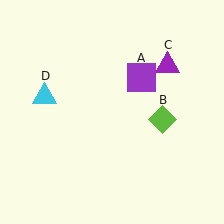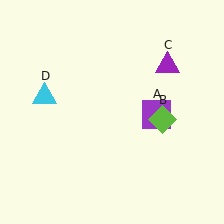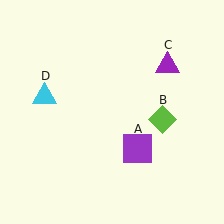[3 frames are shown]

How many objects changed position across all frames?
1 object changed position: purple square (object A).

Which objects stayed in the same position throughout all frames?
Lime diamond (object B) and purple triangle (object C) and cyan triangle (object D) remained stationary.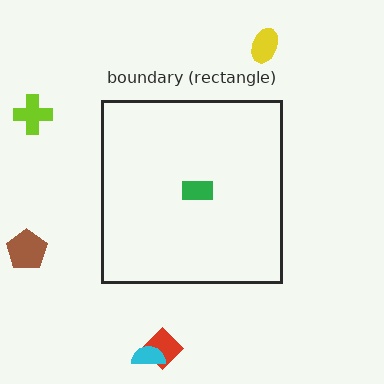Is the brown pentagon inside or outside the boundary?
Outside.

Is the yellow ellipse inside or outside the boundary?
Outside.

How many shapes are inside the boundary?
1 inside, 5 outside.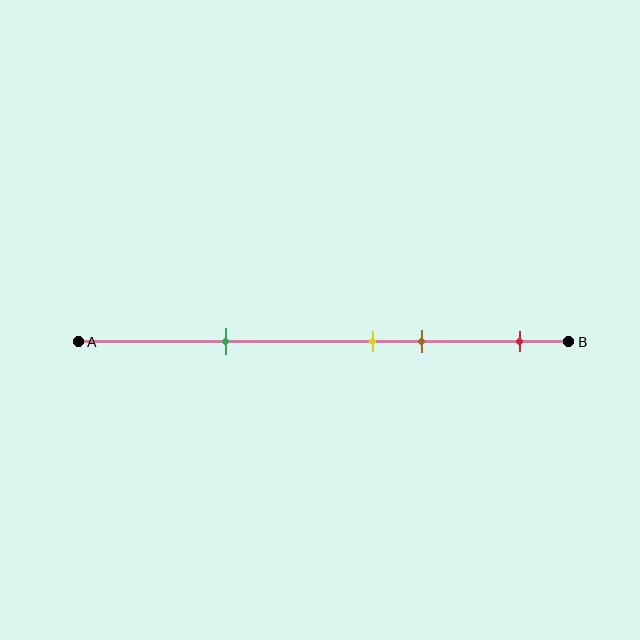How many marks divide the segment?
There are 4 marks dividing the segment.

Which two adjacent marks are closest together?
The yellow and brown marks are the closest adjacent pair.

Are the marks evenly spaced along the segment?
No, the marks are not evenly spaced.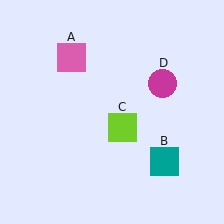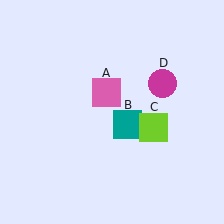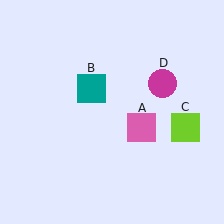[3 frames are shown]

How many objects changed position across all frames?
3 objects changed position: pink square (object A), teal square (object B), lime square (object C).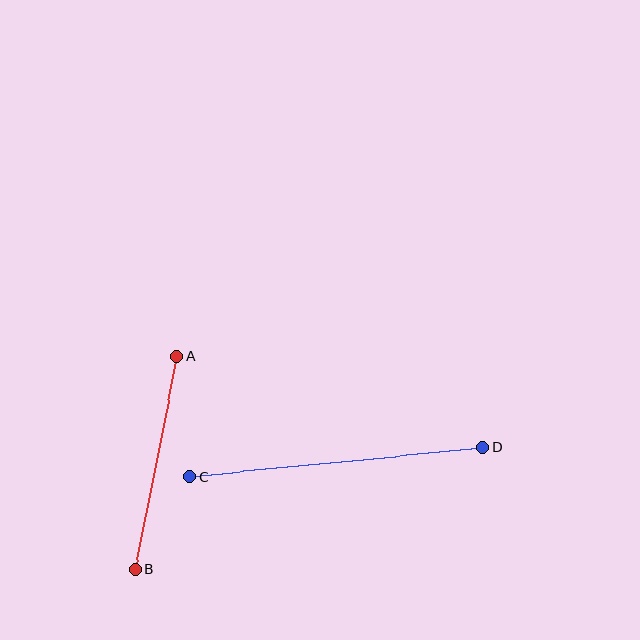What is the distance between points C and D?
The distance is approximately 294 pixels.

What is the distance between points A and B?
The distance is approximately 217 pixels.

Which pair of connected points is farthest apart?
Points C and D are farthest apart.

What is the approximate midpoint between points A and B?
The midpoint is at approximately (156, 463) pixels.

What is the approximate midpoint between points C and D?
The midpoint is at approximately (336, 462) pixels.